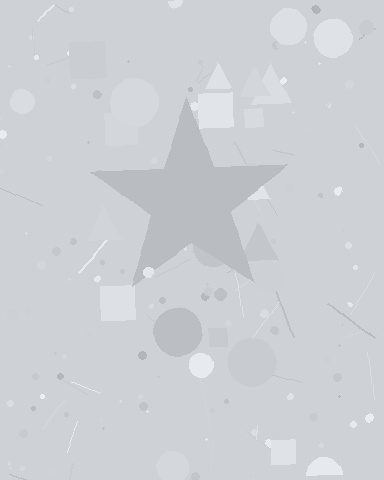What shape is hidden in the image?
A star is hidden in the image.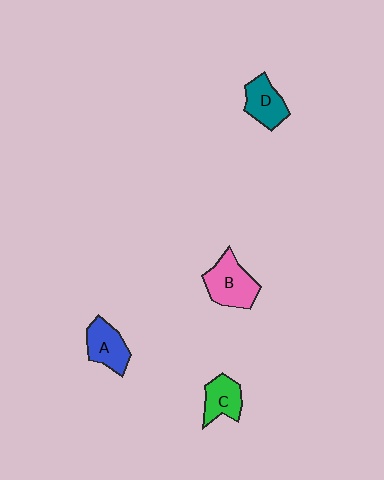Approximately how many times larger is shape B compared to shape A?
Approximately 1.3 times.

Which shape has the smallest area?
Shape C (green).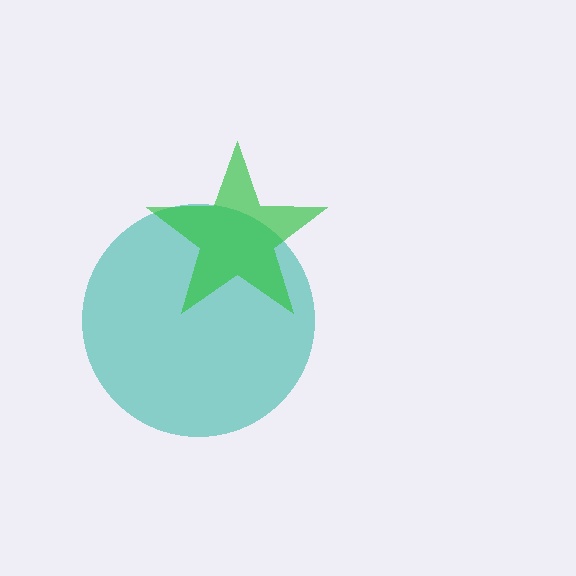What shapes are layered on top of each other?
The layered shapes are: a teal circle, a green star.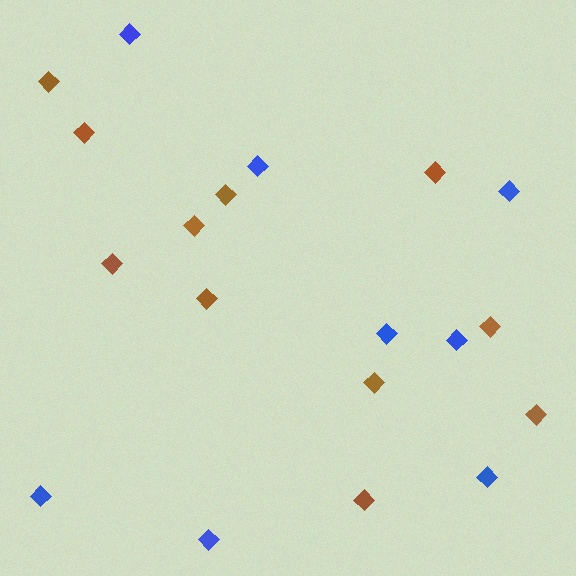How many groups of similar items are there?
There are 2 groups: one group of blue diamonds (8) and one group of brown diamonds (11).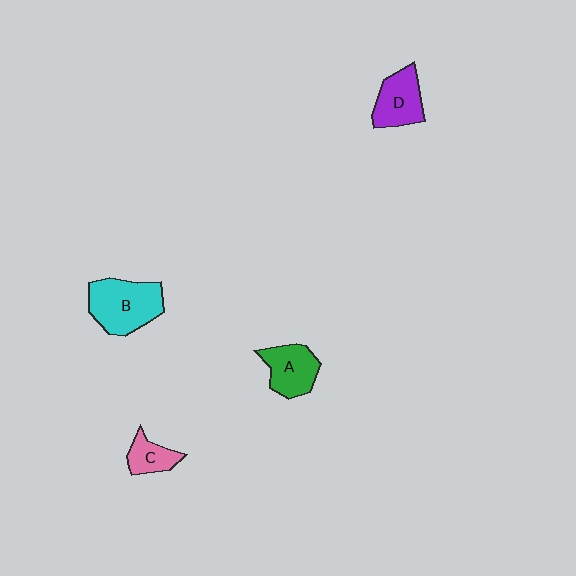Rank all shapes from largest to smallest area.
From largest to smallest: B (cyan), A (green), D (purple), C (pink).